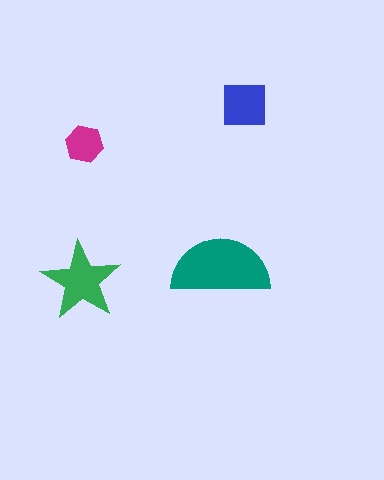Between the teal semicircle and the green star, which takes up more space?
The teal semicircle.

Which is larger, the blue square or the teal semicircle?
The teal semicircle.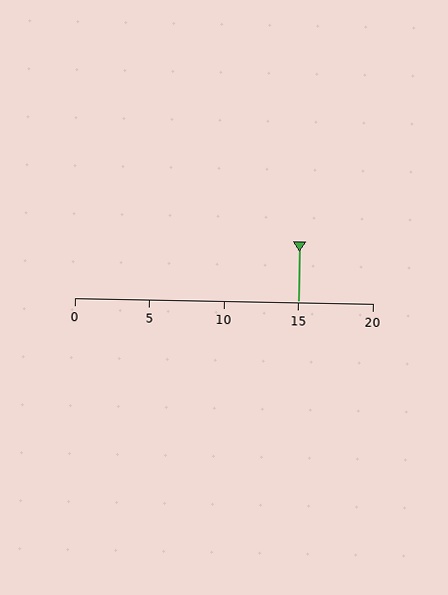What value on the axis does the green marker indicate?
The marker indicates approximately 15.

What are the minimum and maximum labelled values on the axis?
The axis runs from 0 to 20.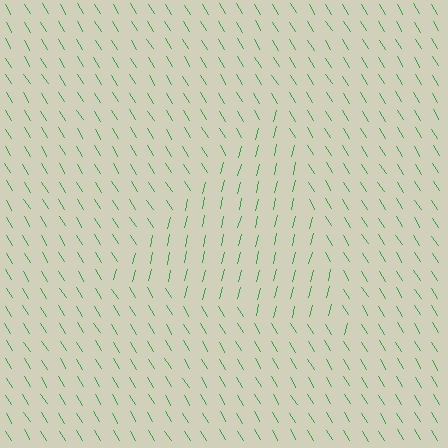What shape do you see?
I see a triangle.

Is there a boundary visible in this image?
Yes, there is a texture boundary formed by a change in line orientation.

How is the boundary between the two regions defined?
The boundary is defined purely by a change in line orientation (approximately 45 degrees difference). All lines are the same color and thickness.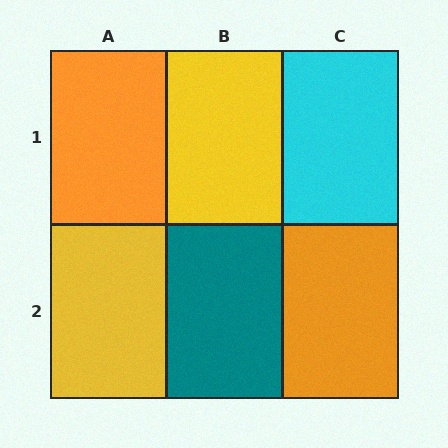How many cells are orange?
2 cells are orange.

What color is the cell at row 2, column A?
Yellow.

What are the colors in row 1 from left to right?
Orange, yellow, cyan.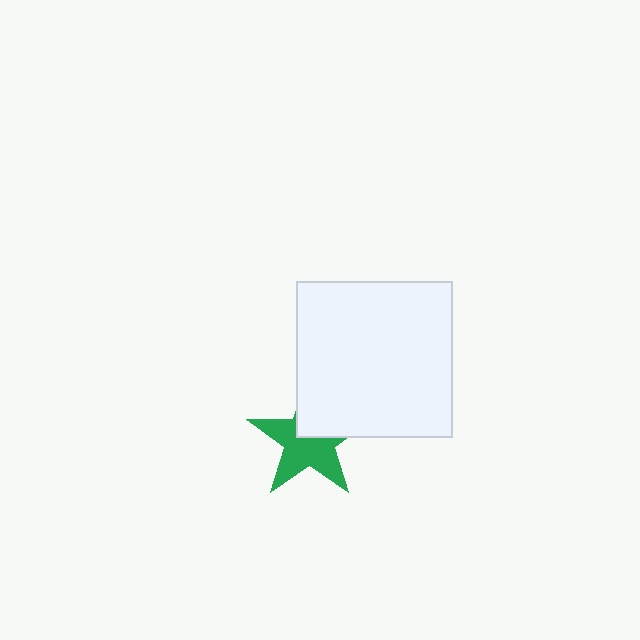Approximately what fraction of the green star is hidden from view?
Roughly 37% of the green star is hidden behind the white square.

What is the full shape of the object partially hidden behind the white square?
The partially hidden object is a green star.